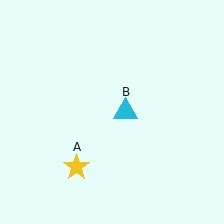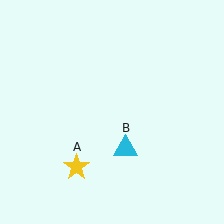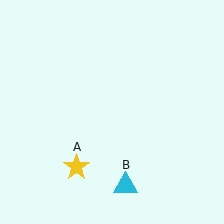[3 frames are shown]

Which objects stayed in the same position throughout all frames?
Yellow star (object A) remained stationary.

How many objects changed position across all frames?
1 object changed position: cyan triangle (object B).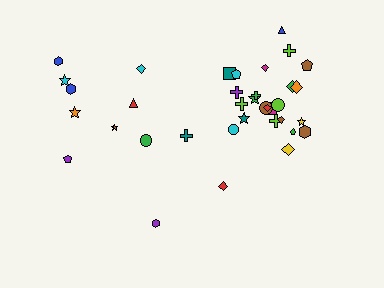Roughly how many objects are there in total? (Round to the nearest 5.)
Roughly 35 objects in total.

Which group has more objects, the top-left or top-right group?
The top-right group.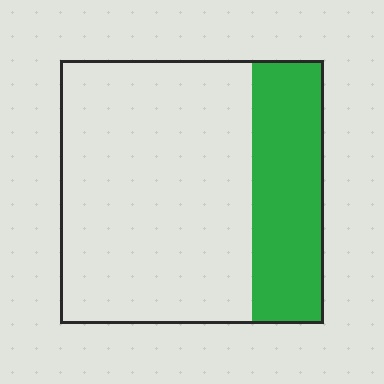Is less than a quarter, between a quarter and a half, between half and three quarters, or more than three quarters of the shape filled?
Between a quarter and a half.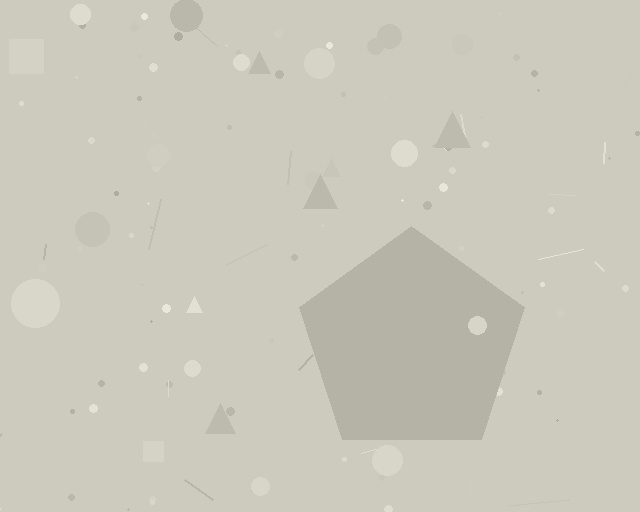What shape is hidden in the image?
A pentagon is hidden in the image.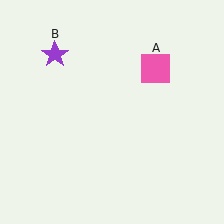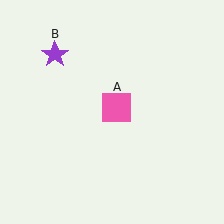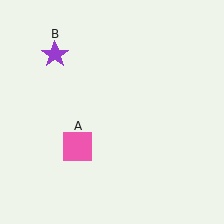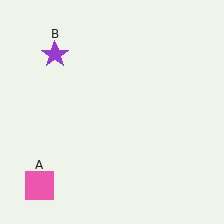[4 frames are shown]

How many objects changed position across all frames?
1 object changed position: pink square (object A).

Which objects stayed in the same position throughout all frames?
Purple star (object B) remained stationary.